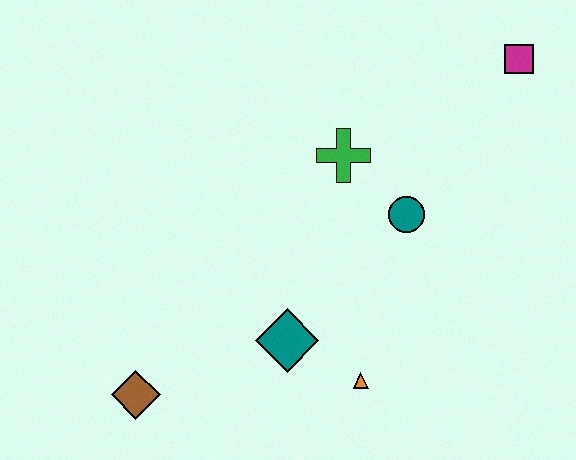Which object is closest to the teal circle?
The green cross is closest to the teal circle.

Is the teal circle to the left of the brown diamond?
No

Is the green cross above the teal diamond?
Yes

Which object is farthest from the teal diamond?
The magenta square is farthest from the teal diamond.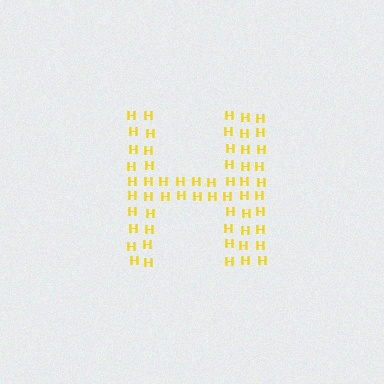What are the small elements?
The small elements are letter H's.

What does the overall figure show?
The overall figure shows the letter H.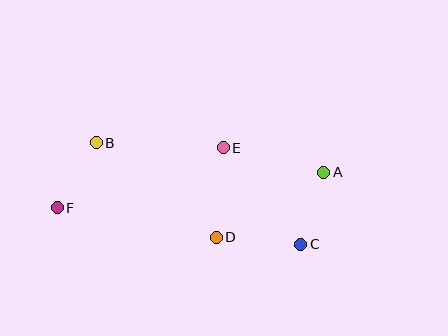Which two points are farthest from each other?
Points A and F are farthest from each other.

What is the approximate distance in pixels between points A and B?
The distance between A and B is approximately 229 pixels.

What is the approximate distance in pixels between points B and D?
The distance between B and D is approximately 153 pixels.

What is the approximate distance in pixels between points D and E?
The distance between D and E is approximately 90 pixels.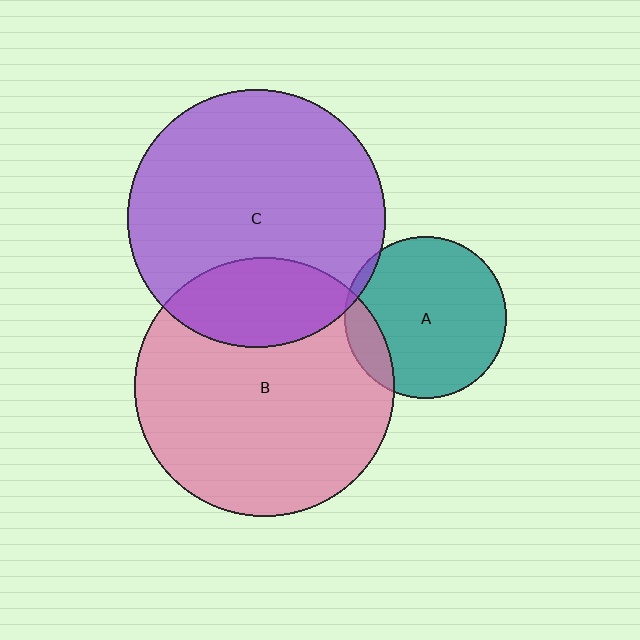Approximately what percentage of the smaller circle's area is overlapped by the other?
Approximately 15%.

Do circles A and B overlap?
Yes.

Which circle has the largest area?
Circle B (pink).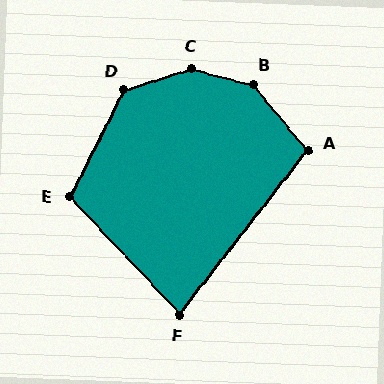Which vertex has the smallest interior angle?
F, at approximately 81 degrees.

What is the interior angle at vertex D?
Approximately 134 degrees (obtuse).